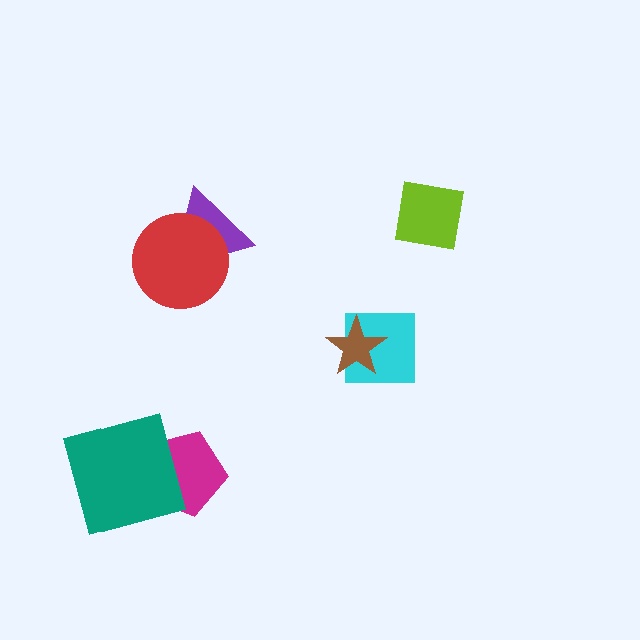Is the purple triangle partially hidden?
Yes, it is partially covered by another shape.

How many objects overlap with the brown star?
1 object overlaps with the brown star.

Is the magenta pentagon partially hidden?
Yes, it is partially covered by another shape.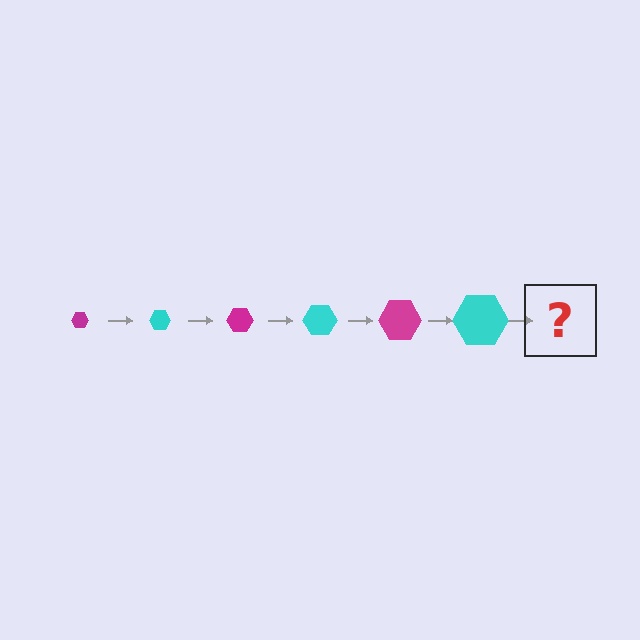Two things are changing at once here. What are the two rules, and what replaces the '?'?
The two rules are that the hexagon grows larger each step and the color cycles through magenta and cyan. The '?' should be a magenta hexagon, larger than the previous one.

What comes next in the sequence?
The next element should be a magenta hexagon, larger than the previous one.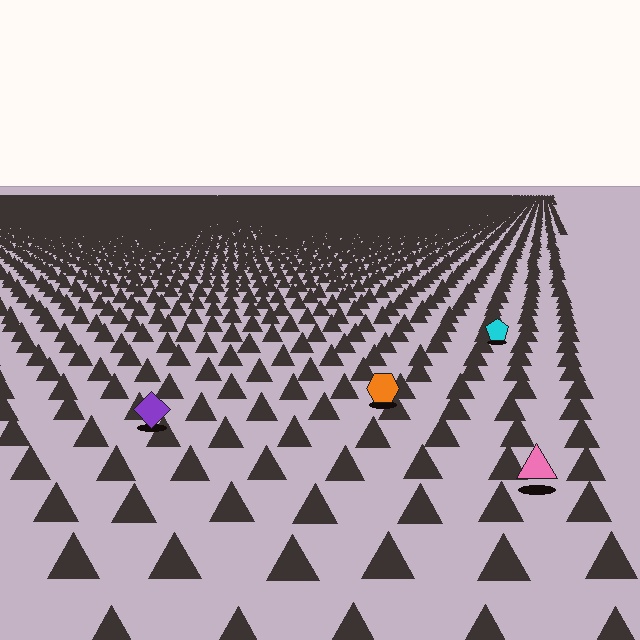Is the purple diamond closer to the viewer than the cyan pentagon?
Yes. The purple diamond is closer — you can tell from the texture gradient: the ground texture is coarser near it.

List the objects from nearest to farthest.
From nearest to farthest: the pink triangle, the purple diamond, the orange hexagon, the cyan pentagon.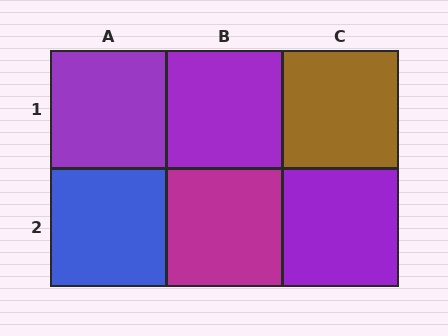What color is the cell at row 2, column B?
Magenta.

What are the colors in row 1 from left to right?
Purple, purple, brown.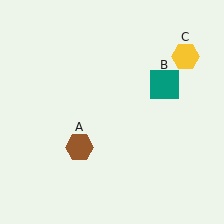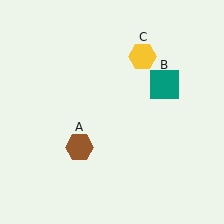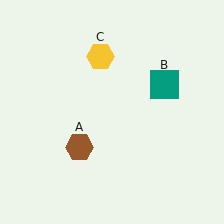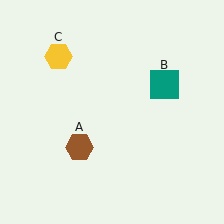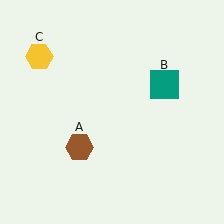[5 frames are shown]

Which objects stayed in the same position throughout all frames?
Brown hexagon (object A) and teal square (object B) remained stationary.